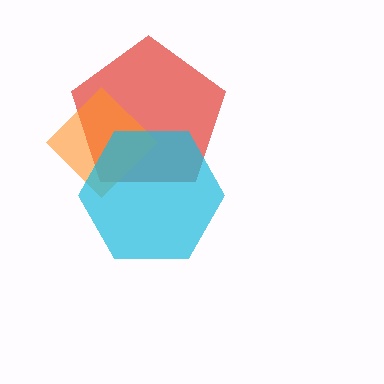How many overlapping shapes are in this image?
There are 3 overlapping shapes in the image.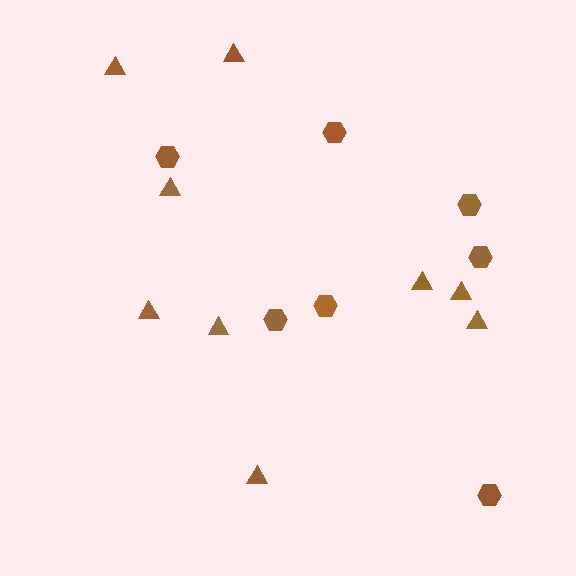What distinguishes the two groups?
There are 2 groups: one group of hexagons (7) and one group of triangles (9).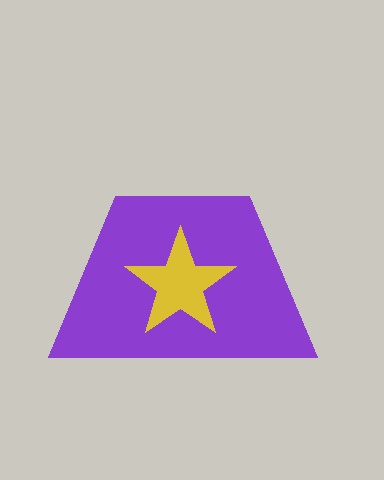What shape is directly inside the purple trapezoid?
The yellow star.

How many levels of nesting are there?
2.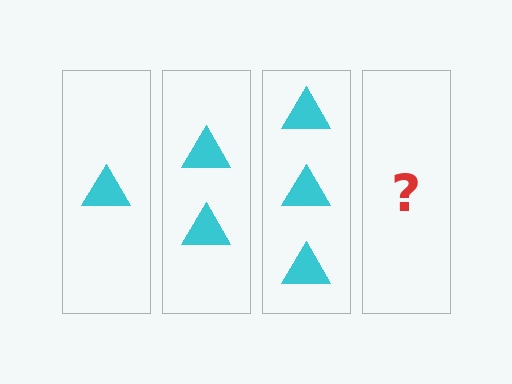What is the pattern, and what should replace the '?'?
The pattern is that each step adds one more triangle. The '?' should be 4 triangles.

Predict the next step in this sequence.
The next step is 4 triangles.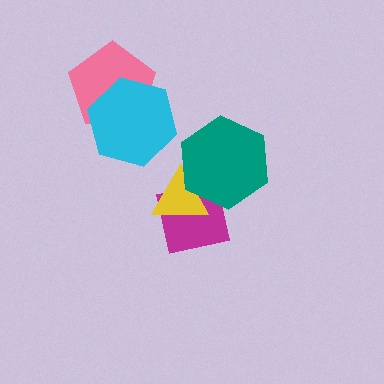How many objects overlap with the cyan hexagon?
1 object overlaps with the cyan hexagon.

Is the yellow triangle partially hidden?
Yes, it is partially covered by another shape.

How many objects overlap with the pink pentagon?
1 object overlaps with the pink pentagon.